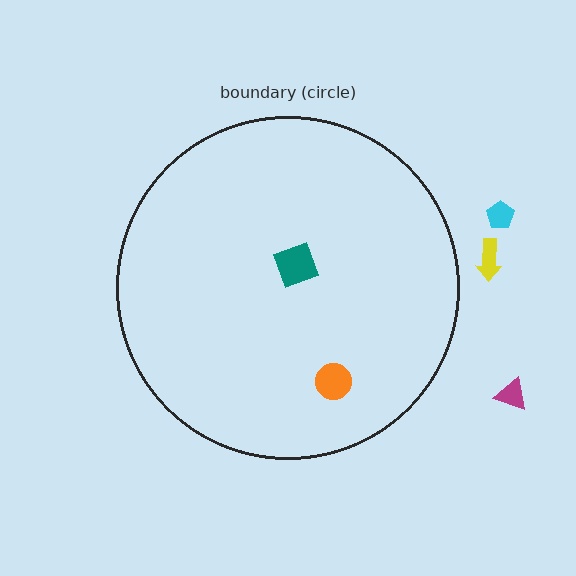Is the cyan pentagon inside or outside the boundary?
Outside.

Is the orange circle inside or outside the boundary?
Inside.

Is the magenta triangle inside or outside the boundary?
Outside.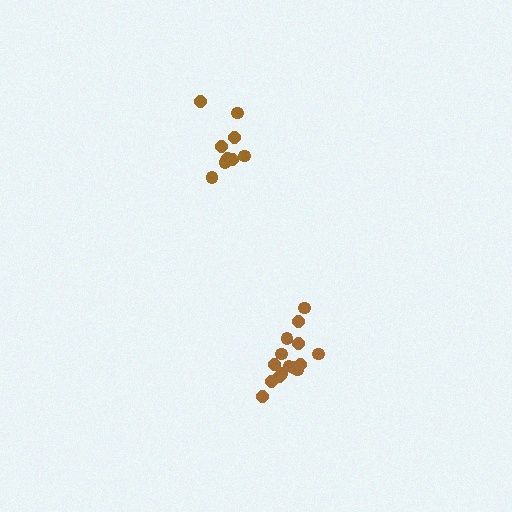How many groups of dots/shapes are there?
There are 2 groups.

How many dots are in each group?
Group 1: 15 dots, Group 2: 9 dots (24 total).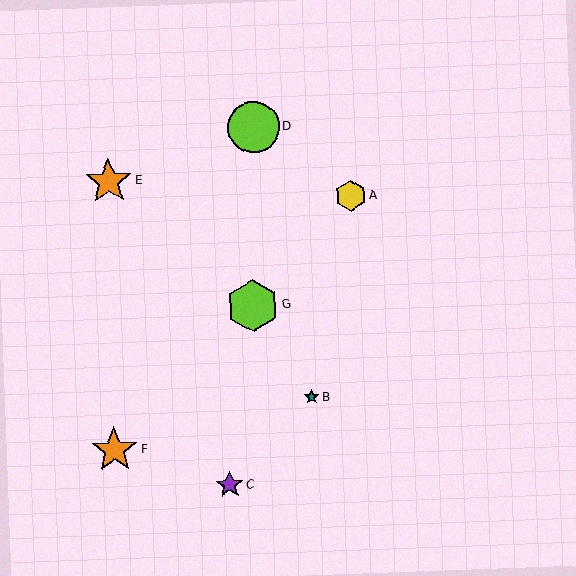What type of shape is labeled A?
Shape A is a yellow hexagon.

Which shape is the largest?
The lime hexagon (labeled G) is the largest.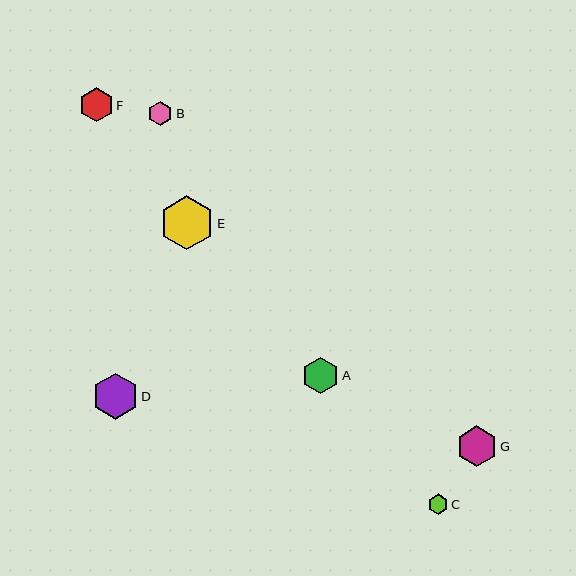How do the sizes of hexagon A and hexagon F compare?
Hexagon A and hexagon F are approximately the same size.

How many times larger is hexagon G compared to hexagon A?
Hexagon G is approximately 1.1 times the size of hexagon A.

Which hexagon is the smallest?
Hexagon C is the smallest with a size of approximately 20 pixels.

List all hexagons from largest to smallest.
From largest to smallest: E, D, G, A, F, B, C.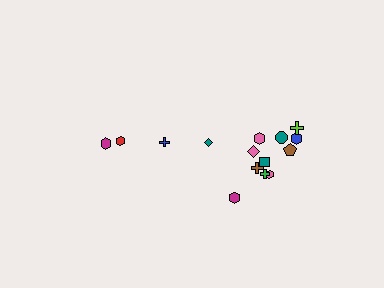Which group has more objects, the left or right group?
The right group.